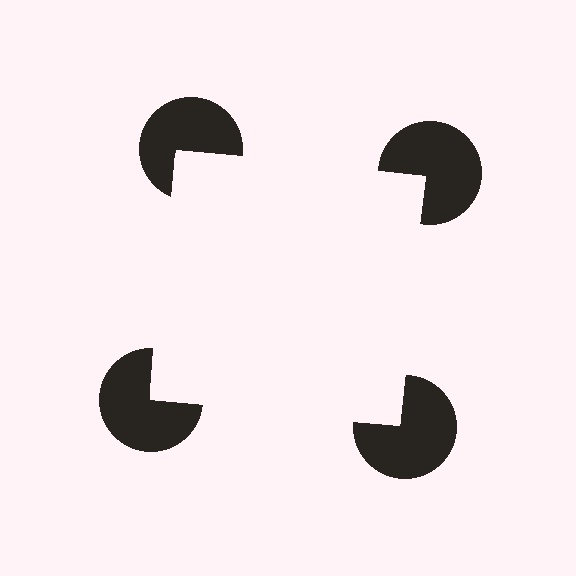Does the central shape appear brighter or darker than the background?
It typically appears slightly brighter than the background, even though no actual brightness change is drawn.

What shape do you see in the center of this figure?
An illusory square — its edges are inferred from the aligned wedge cuts in the pac-man discs, not physically drawn.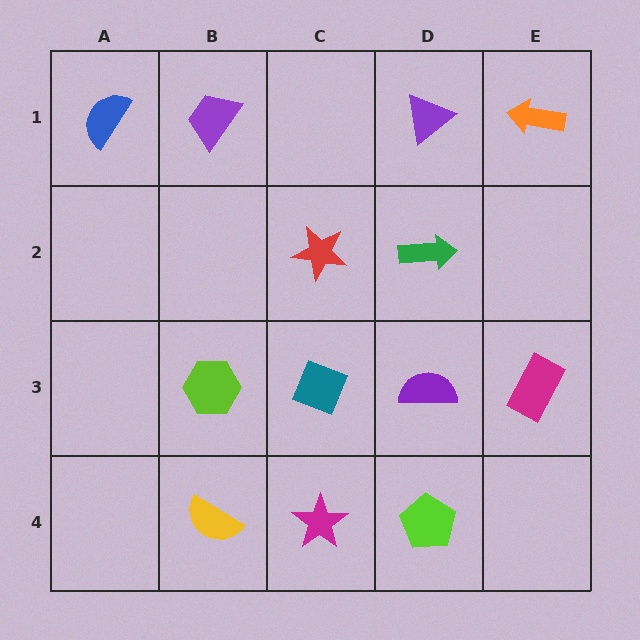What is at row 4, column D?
A lime pentagon.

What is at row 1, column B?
A purple trapezoid.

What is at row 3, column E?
A magenta rectangle.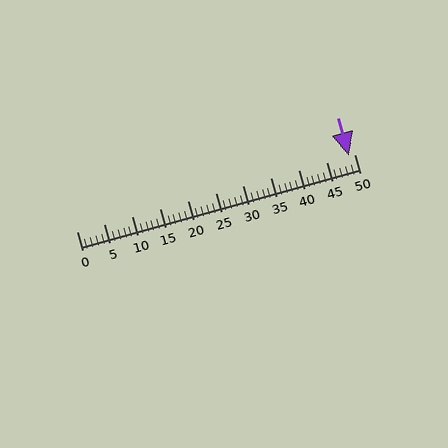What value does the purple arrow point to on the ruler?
The purple arrow points to approximately 49.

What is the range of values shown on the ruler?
The ruler shows values from 0 to 50.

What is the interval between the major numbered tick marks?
The major tick marks are spaced 5 units apart.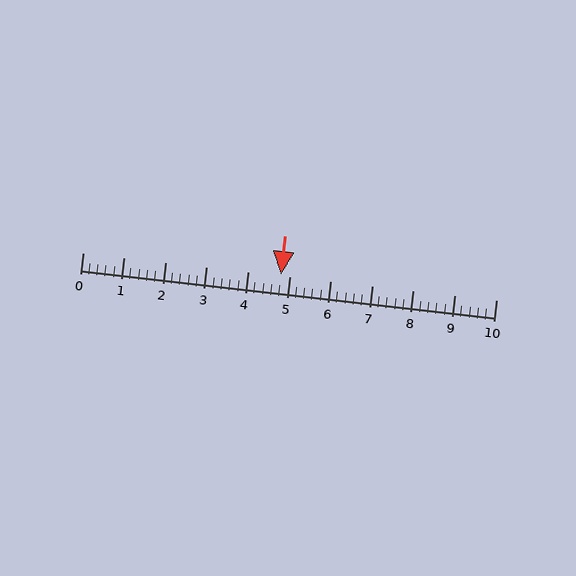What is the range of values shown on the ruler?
The ruler shows values from 0 to 10.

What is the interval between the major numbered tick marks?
The major tick marks are spaced 1 units apart.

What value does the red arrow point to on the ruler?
The red arrow points to approximately 4.8.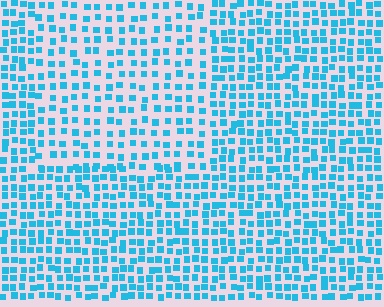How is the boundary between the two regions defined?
The boundary is defined by a change in element density (approximately 1.6x ratio). All elements are the same color, size, and shape.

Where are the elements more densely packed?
The elements are more densely packed outside the rectangle boundary.